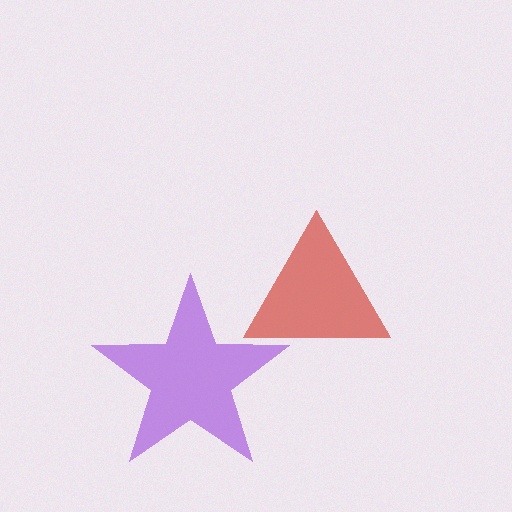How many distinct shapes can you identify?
There are 2 distinct shapes: a purple star, a red triangle.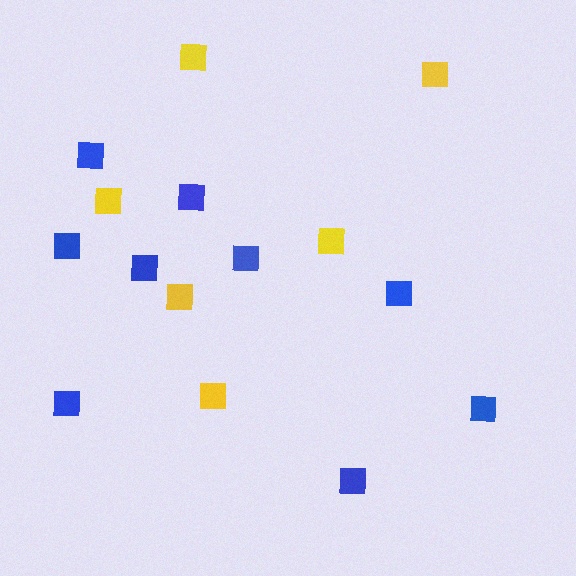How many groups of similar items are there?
There are 2 groups: one group of yellow squares (6) and one group of blue squares (9).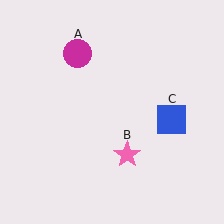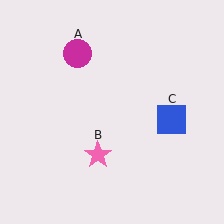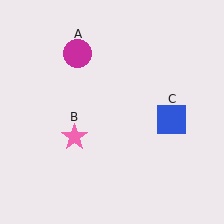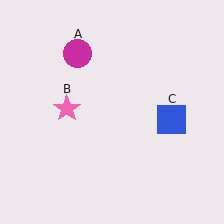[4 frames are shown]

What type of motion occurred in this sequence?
The pink star (object B) rotated clockwise around the center of the scene.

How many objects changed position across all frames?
1 object changed position: pink star (object B).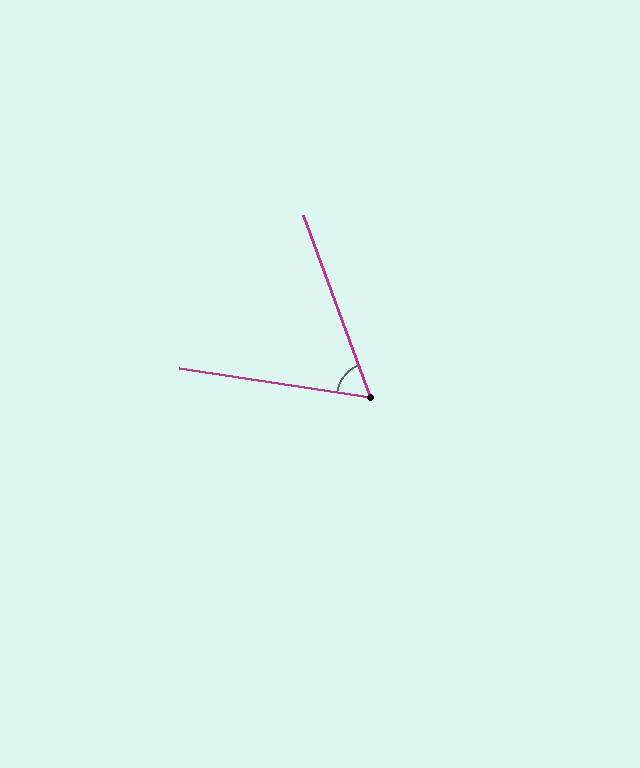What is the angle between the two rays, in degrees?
Approximately 61 degrees.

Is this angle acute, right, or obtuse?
It is acute.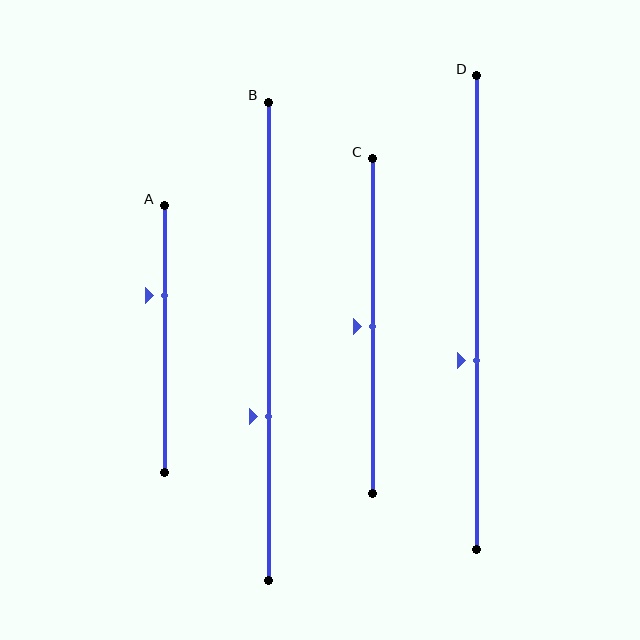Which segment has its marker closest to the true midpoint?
Segment C has its marker closest to the true midpoint.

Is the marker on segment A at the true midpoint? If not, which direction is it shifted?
No, the marker on segment A is shifted upward by about 16% of the segment length.